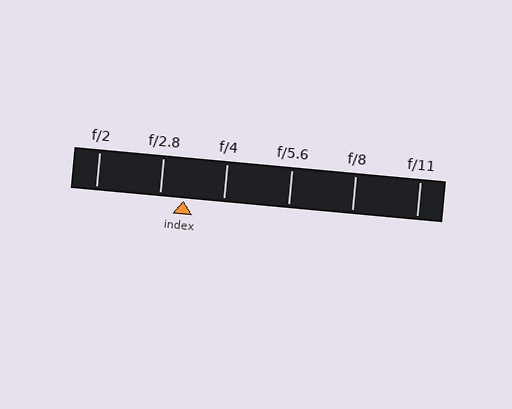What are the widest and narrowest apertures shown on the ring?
The widest aperture shown is f/2 and the narrowest is f/11.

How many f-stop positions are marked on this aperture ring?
There are 6 f-stop positions marked.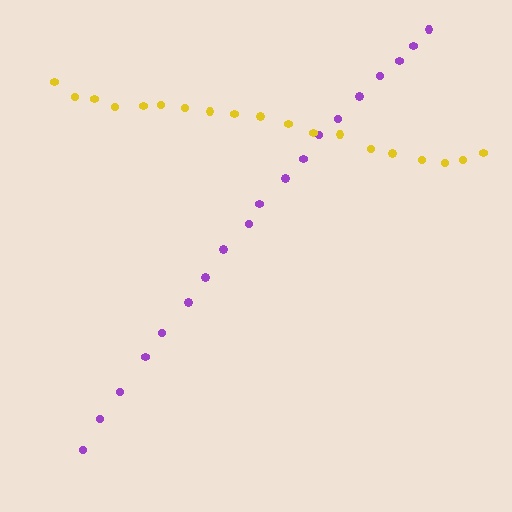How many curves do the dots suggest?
There are 2 distinct paths.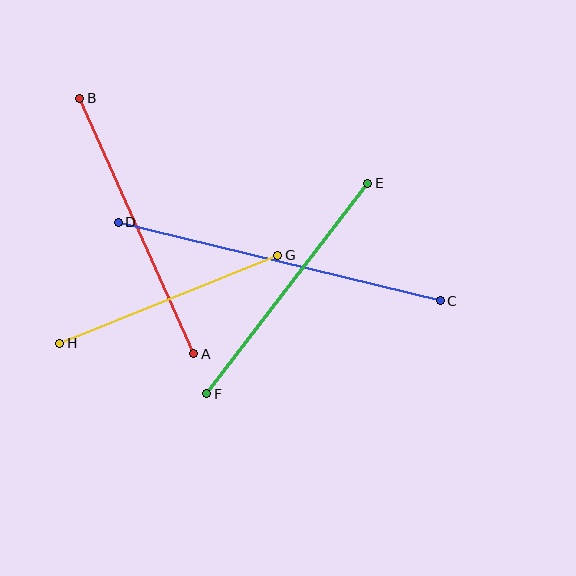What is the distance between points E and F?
The distance is approximately 265 pixels.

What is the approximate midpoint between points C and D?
The midpoint is at approximately (279, 262) pixels.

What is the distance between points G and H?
The distance is approximately 235 pixels.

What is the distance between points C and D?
The distance is approximately 331 pixels.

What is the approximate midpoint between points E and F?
The midpoint is at approximately (287, 288) pixels.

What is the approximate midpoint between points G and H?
The midpoint is at approximately (169, 299) pixels.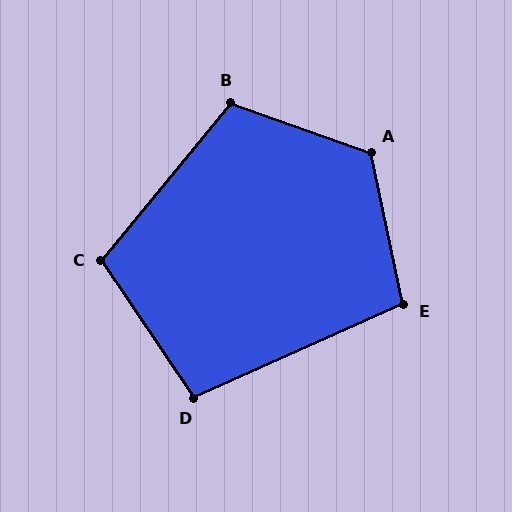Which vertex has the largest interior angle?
A, at approximately 121 degrees.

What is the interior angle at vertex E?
Approximately 102 degrees (obtuse).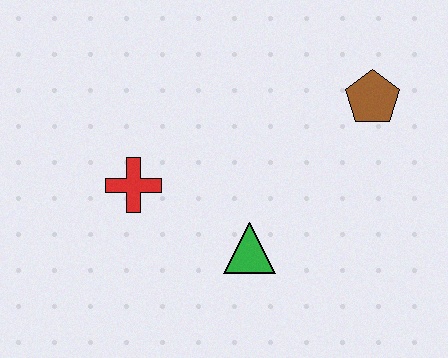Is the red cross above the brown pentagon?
No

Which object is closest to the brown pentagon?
The green triangle is closest to the brown pentagon.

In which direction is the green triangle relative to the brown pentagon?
The green triangle is below the brown pentagon.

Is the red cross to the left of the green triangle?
Yes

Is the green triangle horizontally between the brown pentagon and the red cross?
Yes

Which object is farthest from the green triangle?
The brown pentagon is farthest from the green triangle.